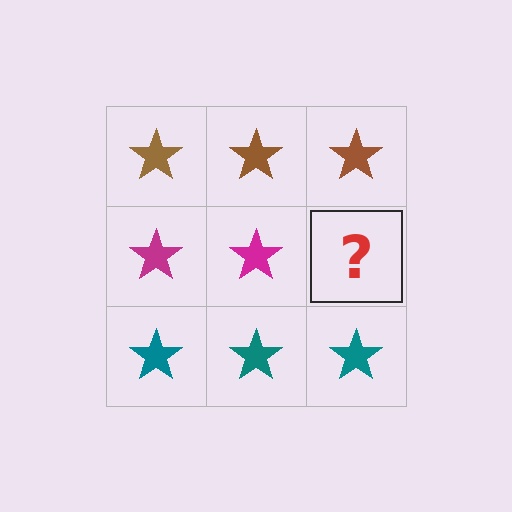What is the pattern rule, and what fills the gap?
The rule is that each row has a consistent color. The gap should be filled with a magenta star.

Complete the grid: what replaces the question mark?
The question mark should be replaced with a magenta star.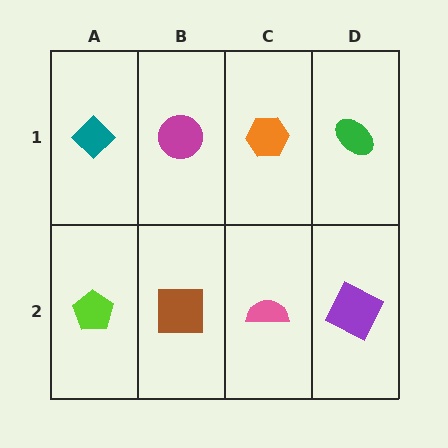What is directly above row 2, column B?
A magenta circle.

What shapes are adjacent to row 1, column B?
A brown square (row 2, column B), a teal diamond (row 1, column A), an orange hexagon (row 1, column C).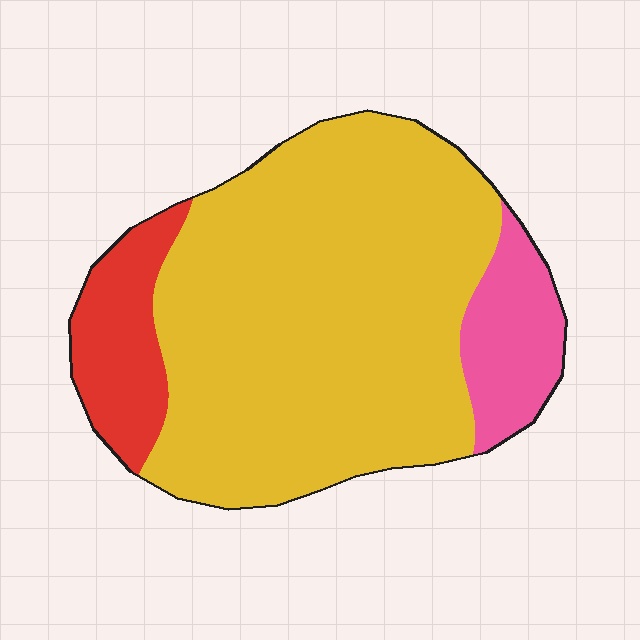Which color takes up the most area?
Yellow, at roughly 75%.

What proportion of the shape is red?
Red covers about 15% of the shape.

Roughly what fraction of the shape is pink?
Pink takes up about one eighth (1/8) of the shape.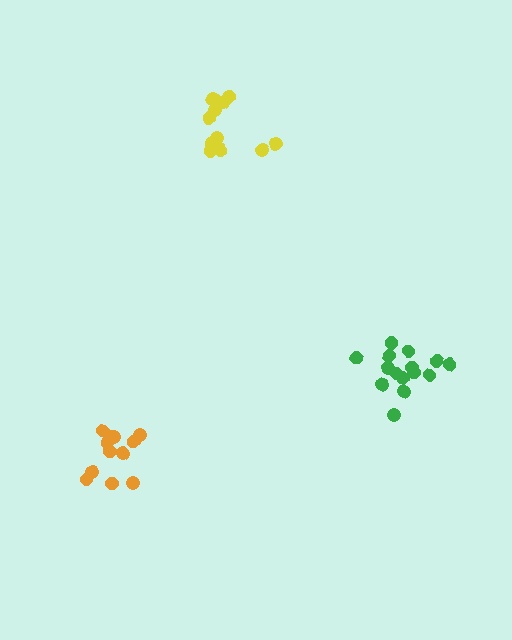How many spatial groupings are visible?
There are 3 spatial groupings.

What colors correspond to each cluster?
The clusters are colored: yellow, orange, green.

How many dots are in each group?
Group 1: 12 dots, Group 2: 12 dots, Group 3: 15 dots (39 total).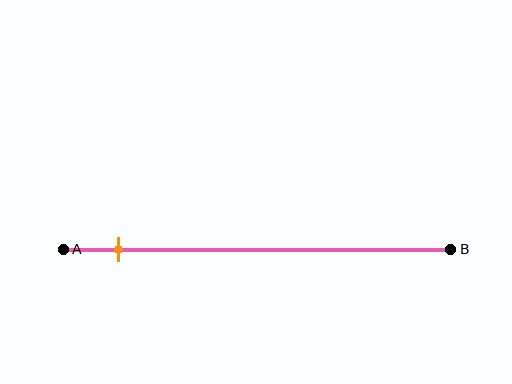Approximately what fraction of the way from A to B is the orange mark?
The orange mark is approximately 15% of the way from A to B.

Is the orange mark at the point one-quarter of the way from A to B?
No, the mark is at about 15% from A, not at the 25% one-quarter point.